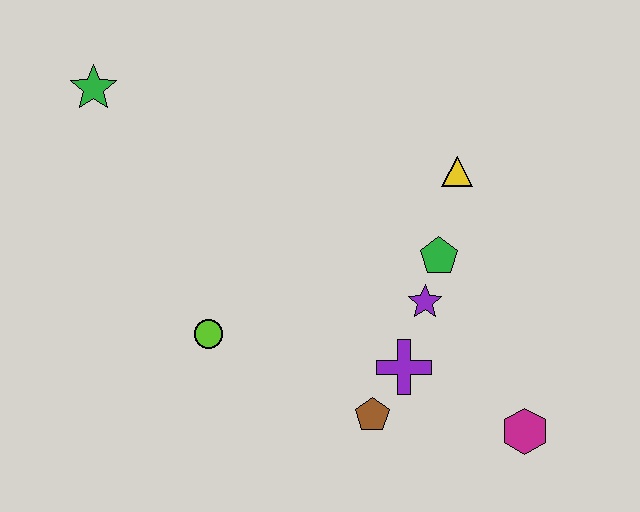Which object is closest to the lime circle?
The brown pentagon is closest to the lime circle.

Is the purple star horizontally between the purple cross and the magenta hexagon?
Yes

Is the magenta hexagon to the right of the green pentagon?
Yes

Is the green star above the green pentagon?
Yes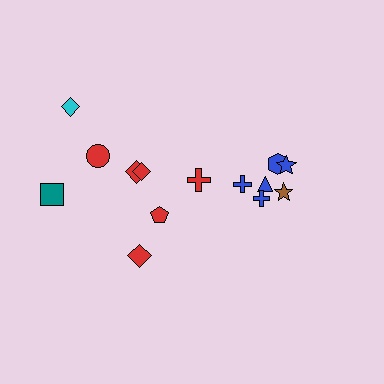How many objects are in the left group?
There are 8 objects.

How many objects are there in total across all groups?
There are 14 objects.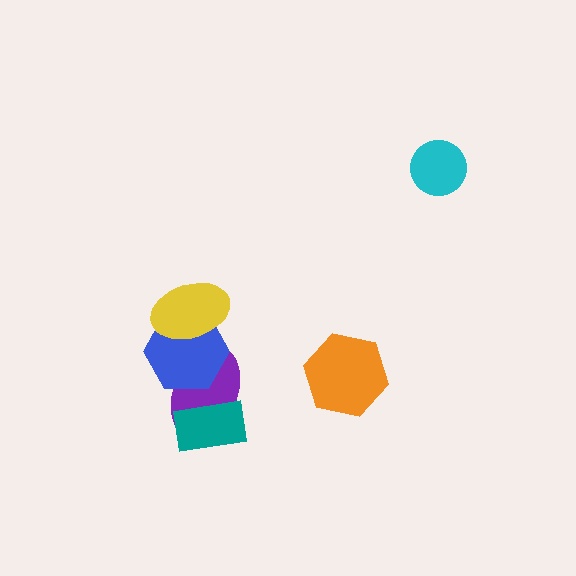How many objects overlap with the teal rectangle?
1 object overlaps with the teal rectangle.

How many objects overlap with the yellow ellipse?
1 object overlaps with the yellow ellipse.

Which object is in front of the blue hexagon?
The yellow ellipse is in front of the blue hexagon.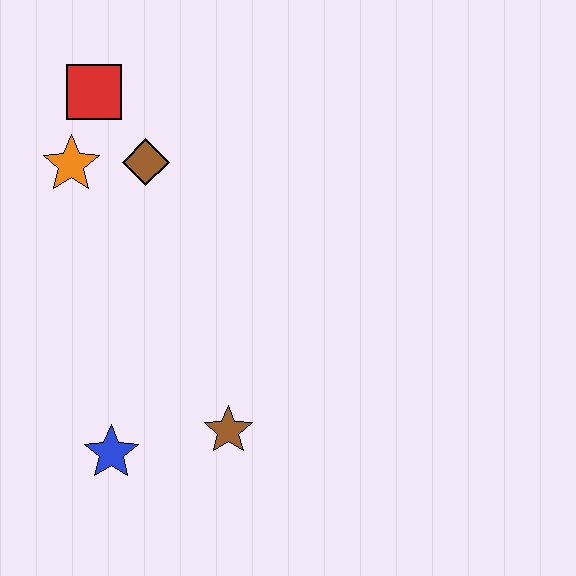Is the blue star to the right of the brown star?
No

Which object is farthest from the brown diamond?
The blue star is farthest from the brown diamond.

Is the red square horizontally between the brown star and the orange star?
Yes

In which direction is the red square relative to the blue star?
The red square is above the blue star.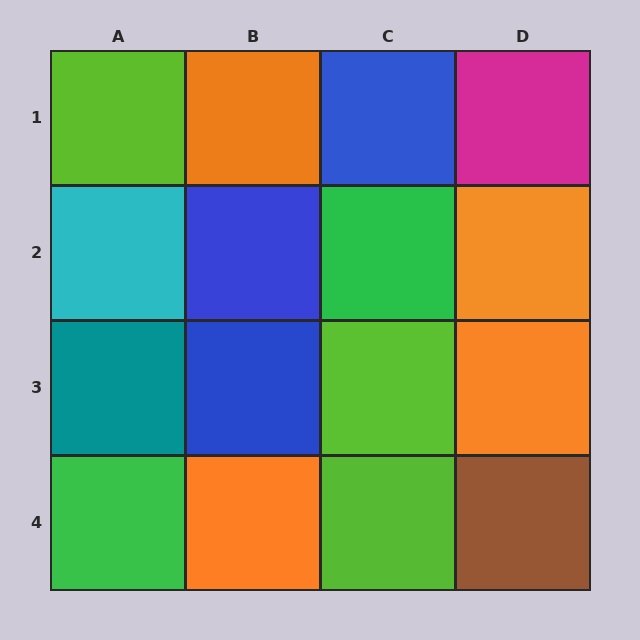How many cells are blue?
3 cells are blue.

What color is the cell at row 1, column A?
Lime.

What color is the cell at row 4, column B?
Orange.